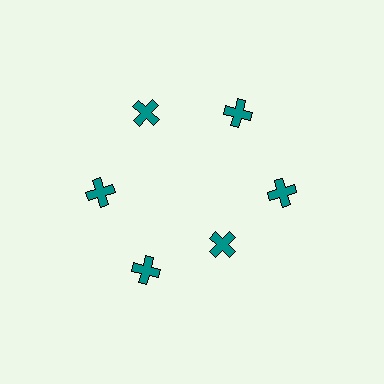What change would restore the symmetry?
The symmetry would be restored by moving it outward, back onto the ring so that all 6 crosses sit at equal angles and equal distance from the center.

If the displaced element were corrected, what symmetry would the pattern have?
It would have 6-fold rotational symmetry — the pattern would map onto itself every 60 degrees.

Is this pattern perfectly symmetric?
No. The 6 teal crosses are arranged in a ring, but one element near the 5 o'clock position is pulled inward toward the center, breaking the 6-fold rotational symmetry.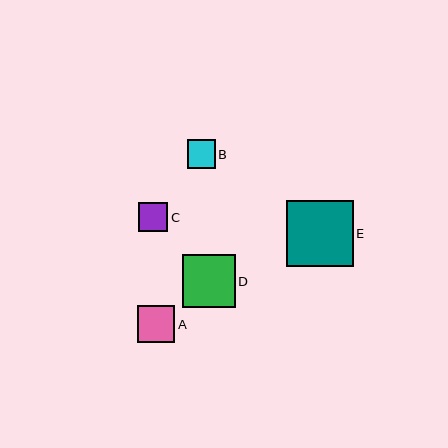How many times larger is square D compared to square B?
Square D is approximately 1.9 times the size of square B.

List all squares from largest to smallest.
From largest to smallest: E, D, A, C, B.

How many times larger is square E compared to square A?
Square E is approximately 1.8 times the size of square A.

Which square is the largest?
Square E is the largest with a size of approximately 66 pixels.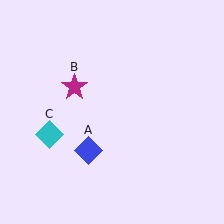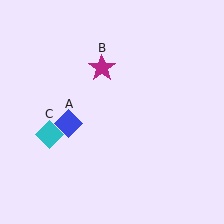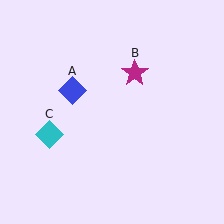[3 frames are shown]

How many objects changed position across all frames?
2 objects changed position: blue diamond (object A), magenta star (object B).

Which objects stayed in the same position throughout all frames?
Cyan diamond (object C) remained stationary.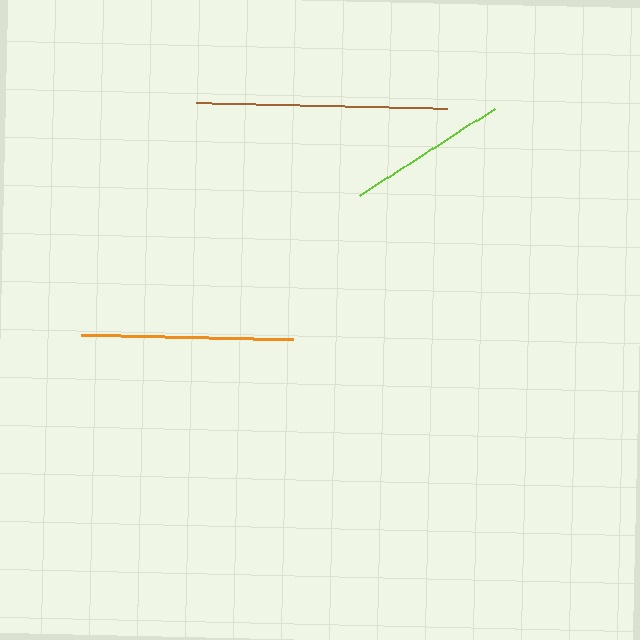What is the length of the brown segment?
The brown segment is approximately 251 pixels long.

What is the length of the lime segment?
The lime segment is approximately 161 pixels long.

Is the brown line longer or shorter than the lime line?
The brown line is longer than the lime line.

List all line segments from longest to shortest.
From longest to shortest: brown, orange, lime.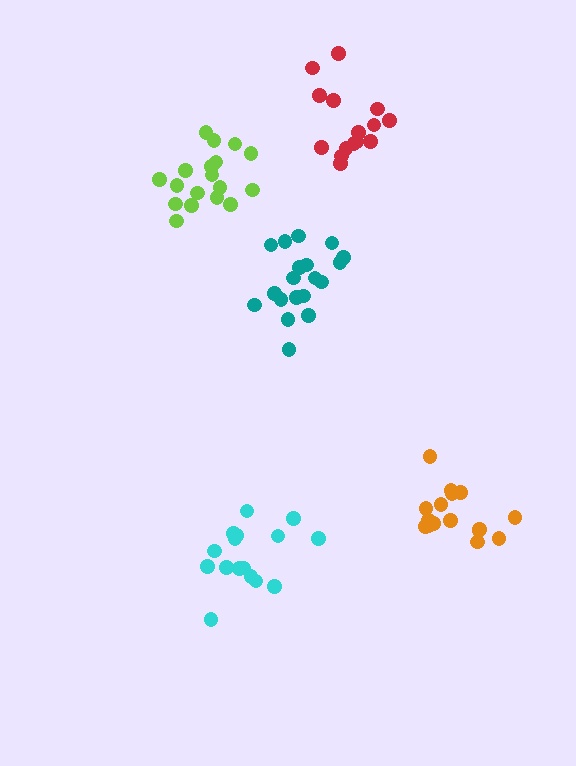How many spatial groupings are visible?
There are 5 spatial groupings.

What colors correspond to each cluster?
The clusters are colored: red, orange, cyan, teal, lime.